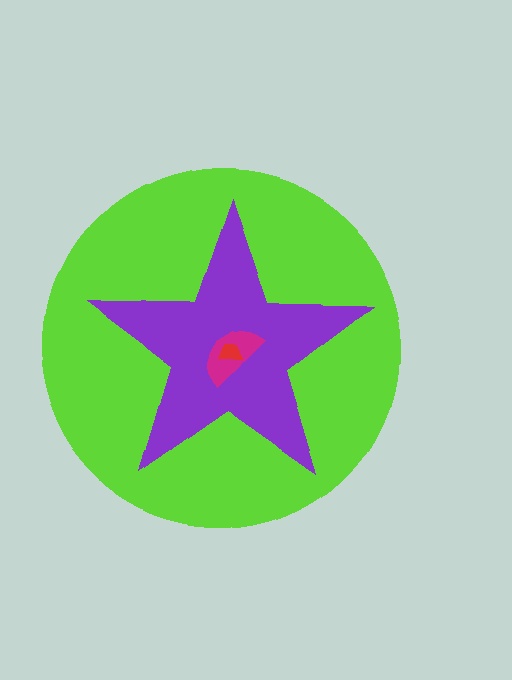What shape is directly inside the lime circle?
The purple star.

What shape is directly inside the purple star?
The magenta semicircle.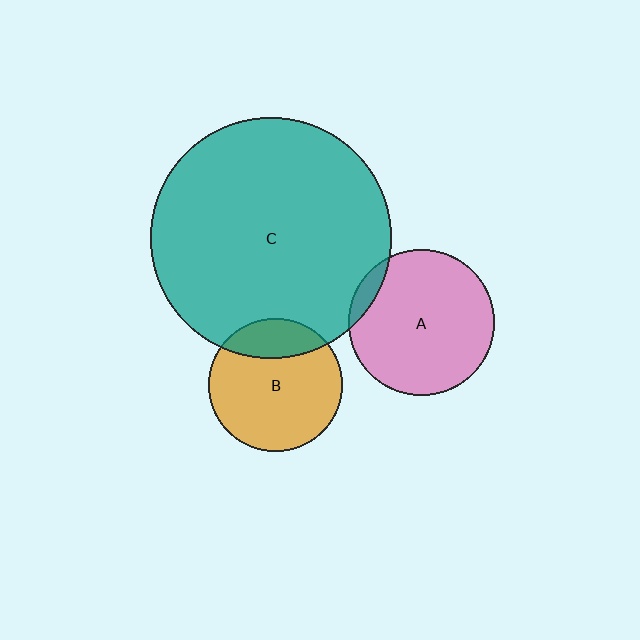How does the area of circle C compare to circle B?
Approximately 3.3 times.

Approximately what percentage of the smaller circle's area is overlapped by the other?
Approximately 20%.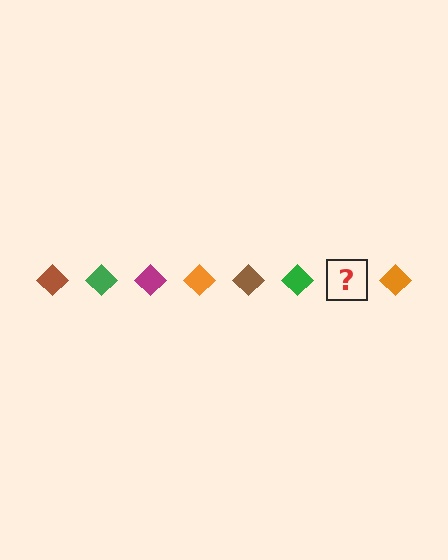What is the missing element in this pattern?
The missing element is a magenta diamond.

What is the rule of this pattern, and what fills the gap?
The rule is that the pattern cycles through brown, green, magenta, orange diamonds. The gap should be filled with a magenta diamond.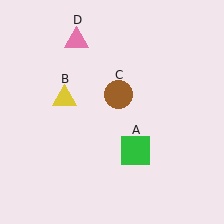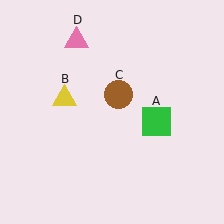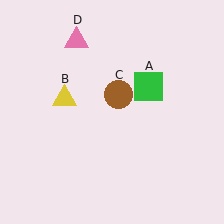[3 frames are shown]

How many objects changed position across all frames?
1 object changed position: green square (object A).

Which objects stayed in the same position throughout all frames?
Yellow triangle (object B) and brown circle (object C) and pink triangle (object D) remained stationary.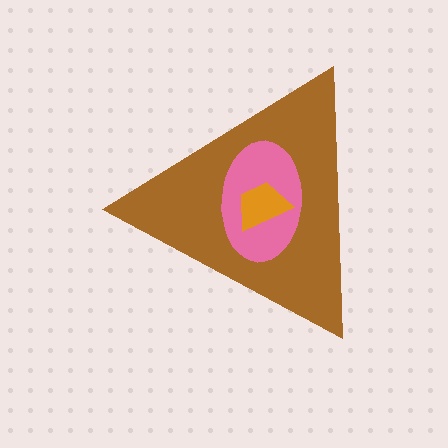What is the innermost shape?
The orange trapezoid.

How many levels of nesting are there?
3.